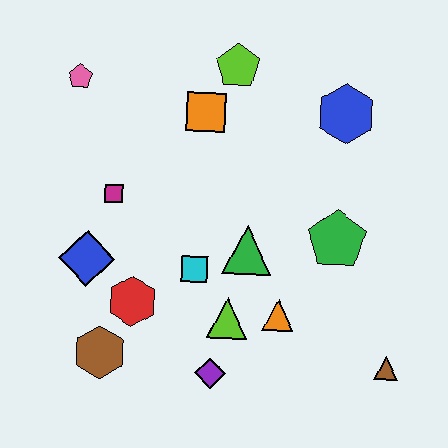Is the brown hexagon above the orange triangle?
No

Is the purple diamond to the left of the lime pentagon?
Yes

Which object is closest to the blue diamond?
The red hexagon is closest to the blue diamond.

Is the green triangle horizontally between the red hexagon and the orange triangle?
Yes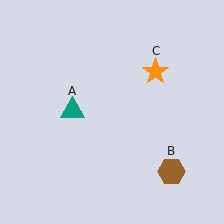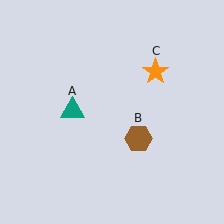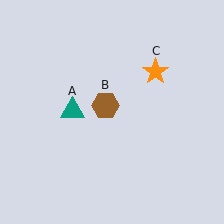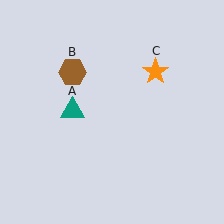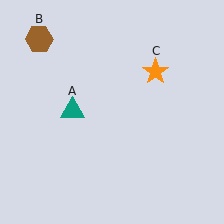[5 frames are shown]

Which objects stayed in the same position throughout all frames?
Teal triangle (object A) and orange star (object C) remained stationary.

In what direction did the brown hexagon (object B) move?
The brown hexagon (object B) moved up and to the left.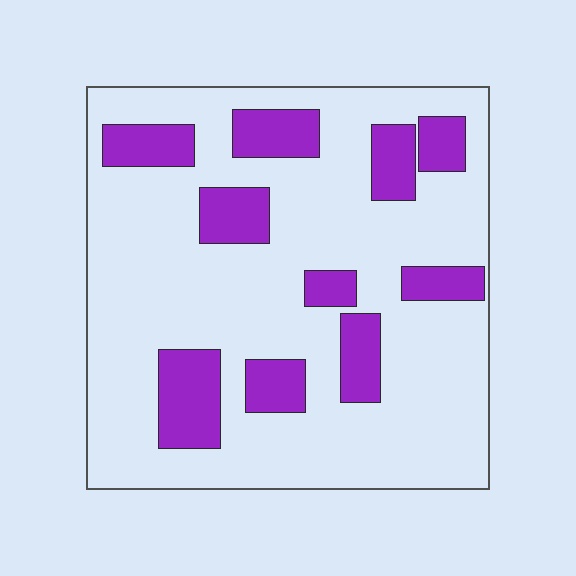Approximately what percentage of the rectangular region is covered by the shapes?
Approximately 20%.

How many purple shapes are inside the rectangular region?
10.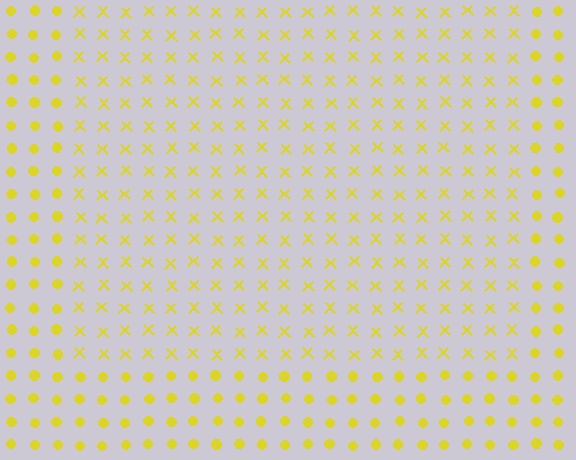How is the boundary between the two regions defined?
The boundary is defined by a change in element shape: X marks inside vs. circles outside. All elements share the same color and spacing.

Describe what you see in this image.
The image is filled with small yellow elements arranged in a uniform grid. A rectangle-shaped region contains X marks, while the surrounding area contains circles. The boundary is defined purely by the change in element shape.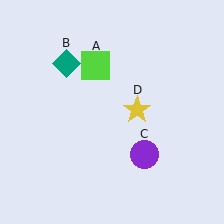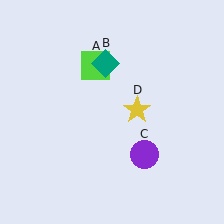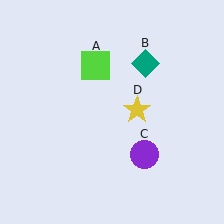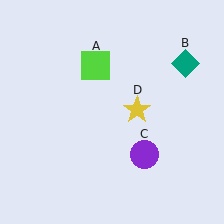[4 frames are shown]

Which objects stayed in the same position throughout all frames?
Lime square (object A) and purple circle (object C) and yellow star (object D) remained stationary.